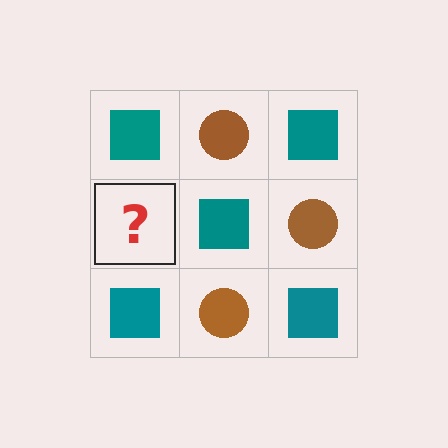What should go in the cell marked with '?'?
The missing cell should contain a brown circle.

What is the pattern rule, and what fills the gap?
The rule is that it alternates teal square and brown circle in a checkerboard pattern. The gap should be filled with a brown circle.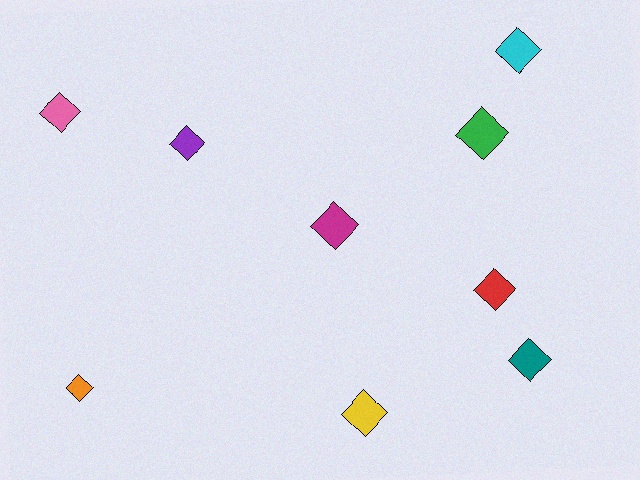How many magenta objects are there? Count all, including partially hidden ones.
There is 1 magenta object.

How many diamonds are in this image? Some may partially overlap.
There are 9 diamonds.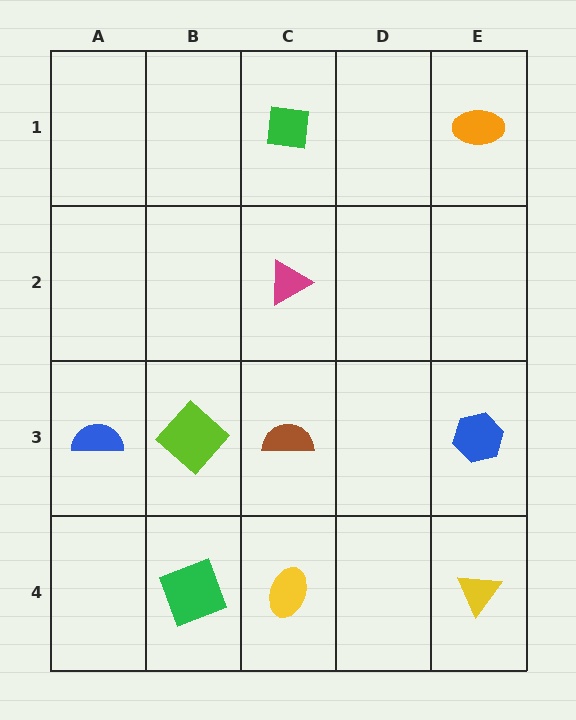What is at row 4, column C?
A yellow ellipse.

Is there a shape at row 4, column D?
No, that cell is empty.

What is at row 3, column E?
A blue hexagon.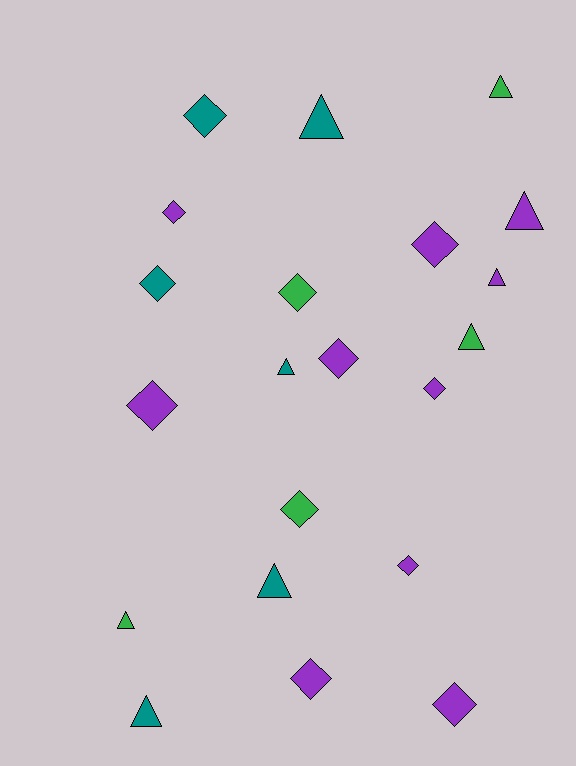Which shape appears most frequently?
Diamond, with 12 objects.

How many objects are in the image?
There are 21 objects.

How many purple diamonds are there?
There are 8 purple diamonds.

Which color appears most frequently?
Purple, with 10 objects.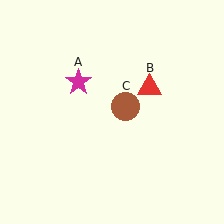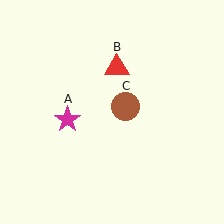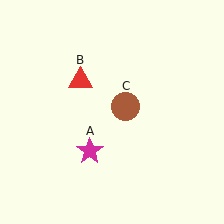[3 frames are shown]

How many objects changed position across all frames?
2 objects changed position: magenta star (object A), red triangle (object B).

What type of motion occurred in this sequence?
The magenta star (object A), red triangle (object B) rotated counterclockwise around the center of the scene.